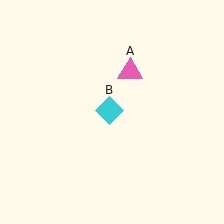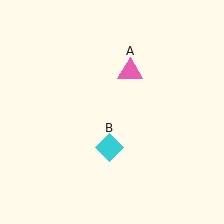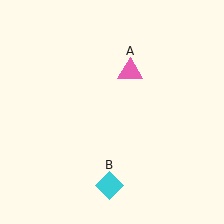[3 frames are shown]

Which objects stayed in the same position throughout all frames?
Pink triangle (object A) remained stationary.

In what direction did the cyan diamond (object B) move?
The cyan diamond (object B) moved down.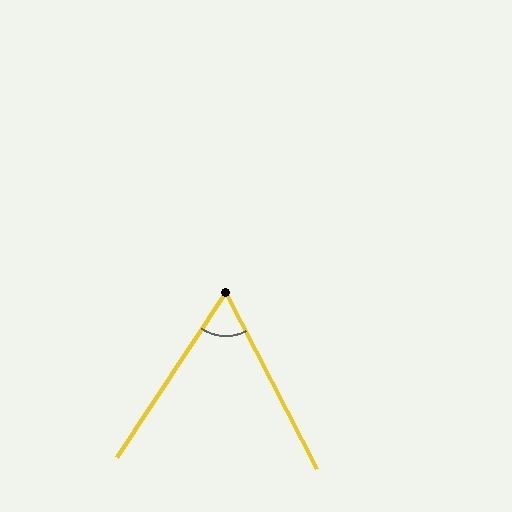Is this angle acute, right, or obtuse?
It is acute.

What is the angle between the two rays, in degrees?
Approximately 61 degrees.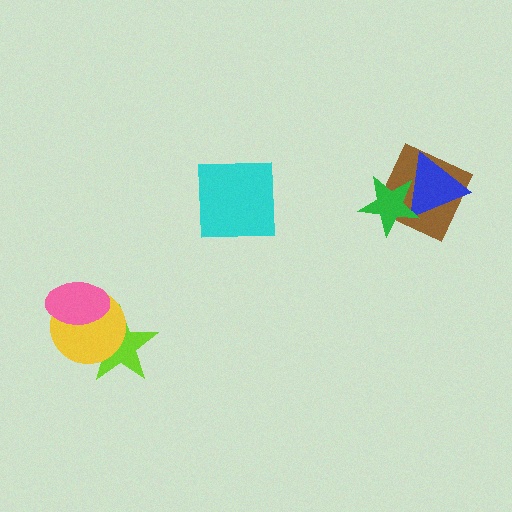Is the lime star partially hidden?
Yes, it is partially covered by another shape.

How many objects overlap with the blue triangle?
2 objects overlap with the blue triangle.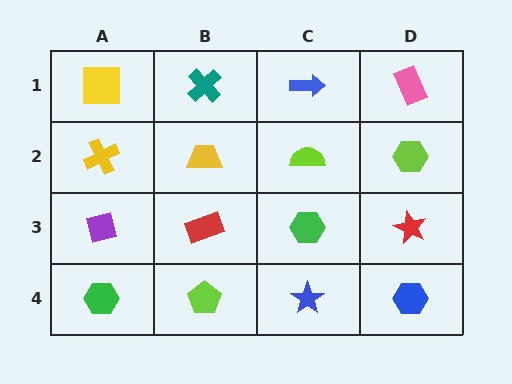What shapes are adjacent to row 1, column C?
A lime semicircle (row 2, column C), a teal cross (row 1, column B), a pink rectangle (row 1, column D).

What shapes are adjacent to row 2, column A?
A yellow square (row 1, column A), a purple square (row 3, column A), a yellow trapezoid (row 2, column B).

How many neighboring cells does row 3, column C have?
4.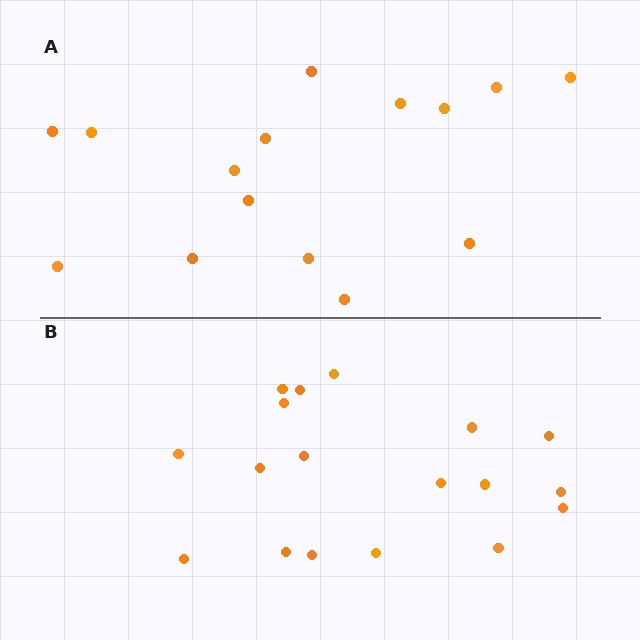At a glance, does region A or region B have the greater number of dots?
Region B (the bottom region) has more dots.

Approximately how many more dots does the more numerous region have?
Region B has just a few more — roughly 2 or 3 more dots than region A.